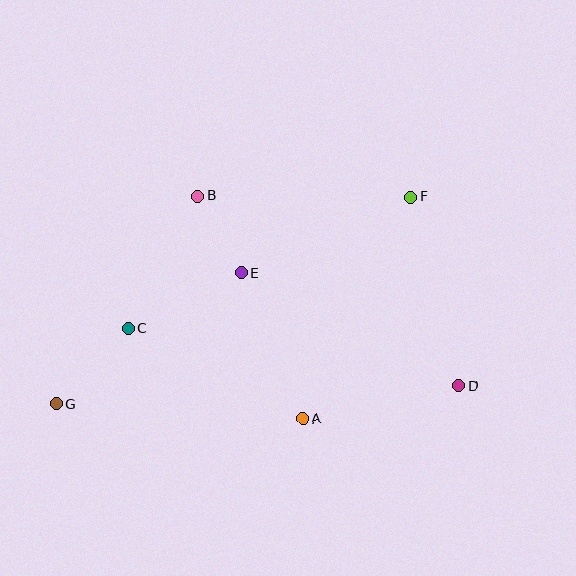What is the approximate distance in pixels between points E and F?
The distance between E and F is approximately 186 pixels.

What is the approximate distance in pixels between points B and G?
The distance between B and G is approximately 252 pixels.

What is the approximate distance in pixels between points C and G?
The distance between C and G is approximately 104 pixels.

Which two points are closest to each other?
Points B and E are closest to each other.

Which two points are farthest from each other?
Points F and G are farthest from each other.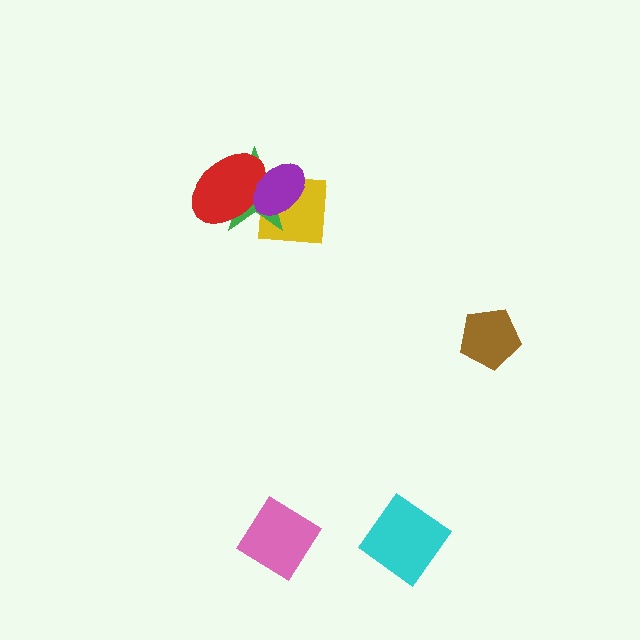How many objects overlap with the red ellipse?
3 objects overlap with the red ellipse.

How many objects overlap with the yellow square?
3 objects overlap with the yellow square.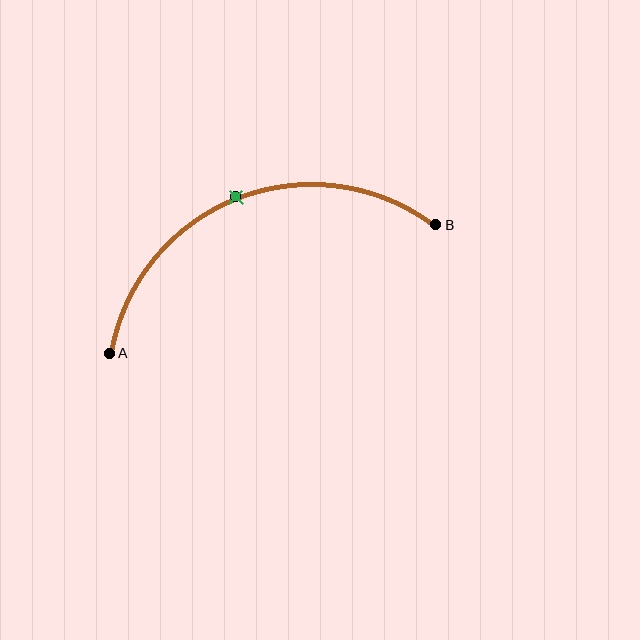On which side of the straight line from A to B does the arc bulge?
The arc bulges above the straight line connecting A and B.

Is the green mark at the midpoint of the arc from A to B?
Yes. The green mark lies on the arc at equal arc-length from both A and B — it is the arc midpoint.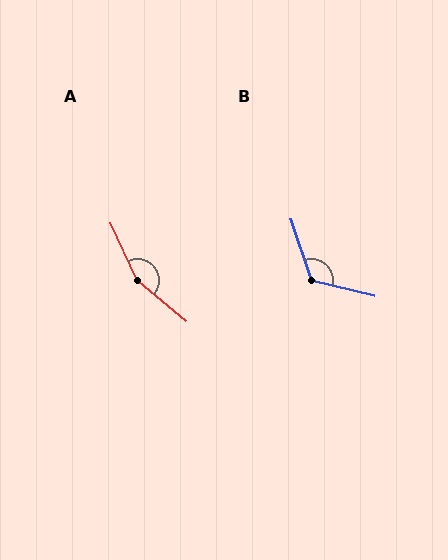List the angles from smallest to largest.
B (122°), A (155°).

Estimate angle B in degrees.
Approximately 122 degrees.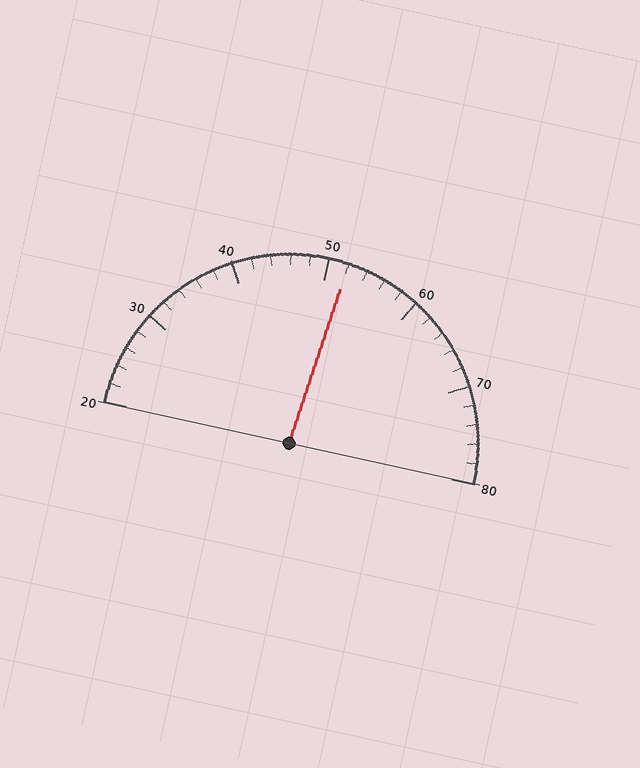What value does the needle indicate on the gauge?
The needle indicates approximately 52.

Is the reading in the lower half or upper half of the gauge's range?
The reading is in the upper half of the range (20 to 80).